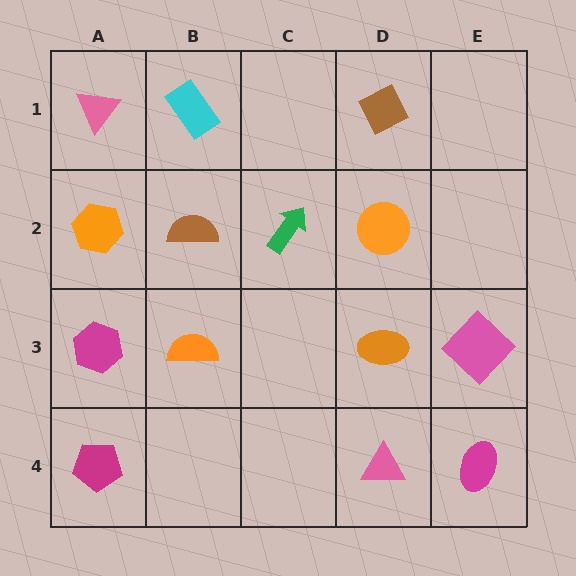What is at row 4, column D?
A pink triangle.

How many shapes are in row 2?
4 shapes.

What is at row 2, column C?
A green arrow.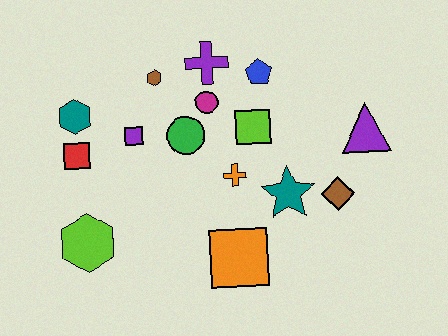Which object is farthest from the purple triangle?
The lime hexagon is farthest from the purple triangle.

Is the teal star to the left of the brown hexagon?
No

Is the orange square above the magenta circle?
No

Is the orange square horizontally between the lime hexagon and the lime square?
Yes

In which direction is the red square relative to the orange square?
The red square is to the left of the orange square.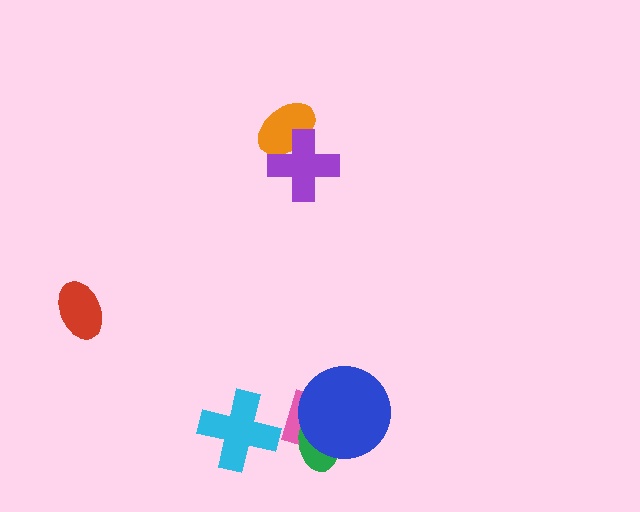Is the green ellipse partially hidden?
Yes, it is partially covered by another shape.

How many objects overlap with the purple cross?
1 object overlaps with the purple cross.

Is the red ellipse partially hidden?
No, no other shape covers it.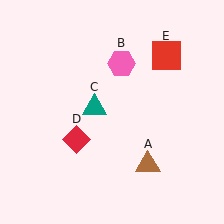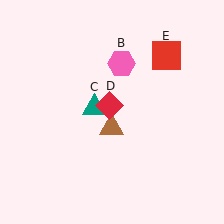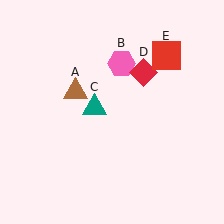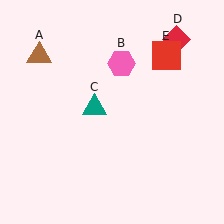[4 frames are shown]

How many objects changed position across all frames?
2 objects changed position: brown triangle (object A), red diamond (object D).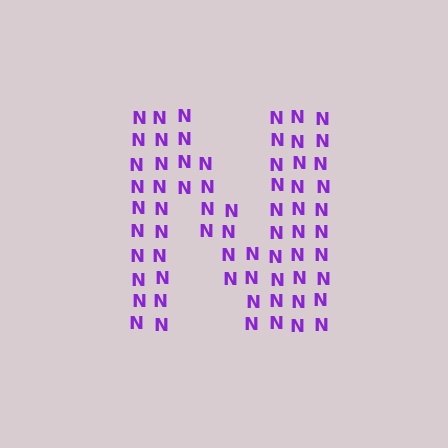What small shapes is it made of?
It is made of small letter N's.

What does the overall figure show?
The overall figure shows the letter N.